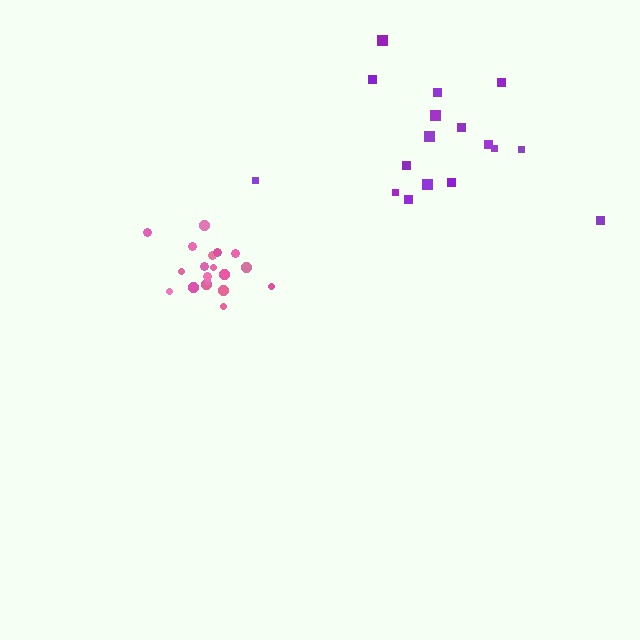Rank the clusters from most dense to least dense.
pink, purple.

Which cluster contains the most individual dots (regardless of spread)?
Pink (19).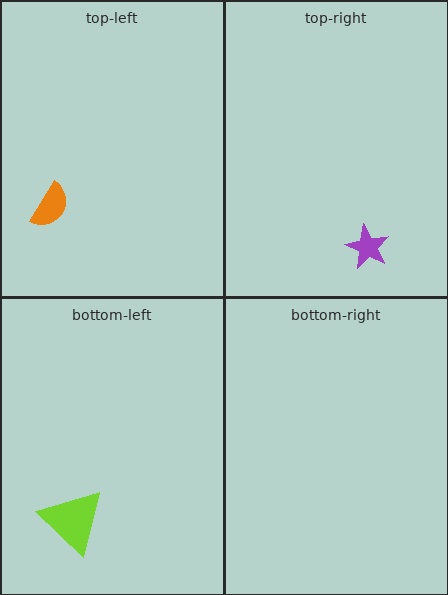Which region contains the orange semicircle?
The top-left region.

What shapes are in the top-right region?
The purple star.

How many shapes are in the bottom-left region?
1.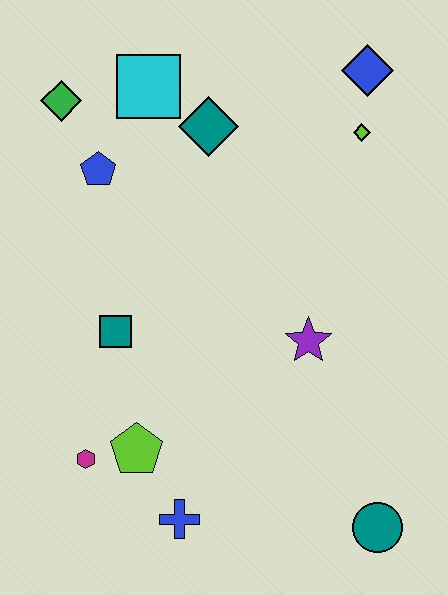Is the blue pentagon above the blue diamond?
No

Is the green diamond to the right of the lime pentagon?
No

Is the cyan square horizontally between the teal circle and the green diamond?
Yes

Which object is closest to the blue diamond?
The lime diamond is closest to the blue diamond.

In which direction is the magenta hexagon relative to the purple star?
The magenta hexagon is to the left of the purple star.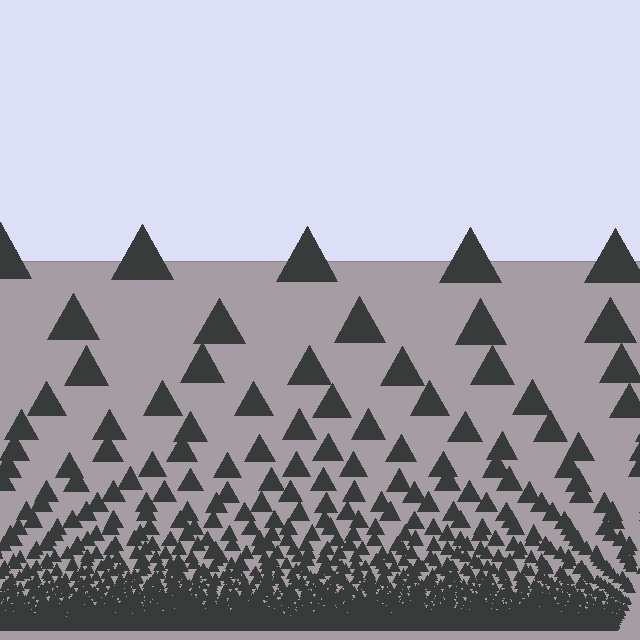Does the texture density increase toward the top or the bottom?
Density increases toward the bottom.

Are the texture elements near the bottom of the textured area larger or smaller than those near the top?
Smaller. The gradient is inverted — elements near the bottom are smaller and denser.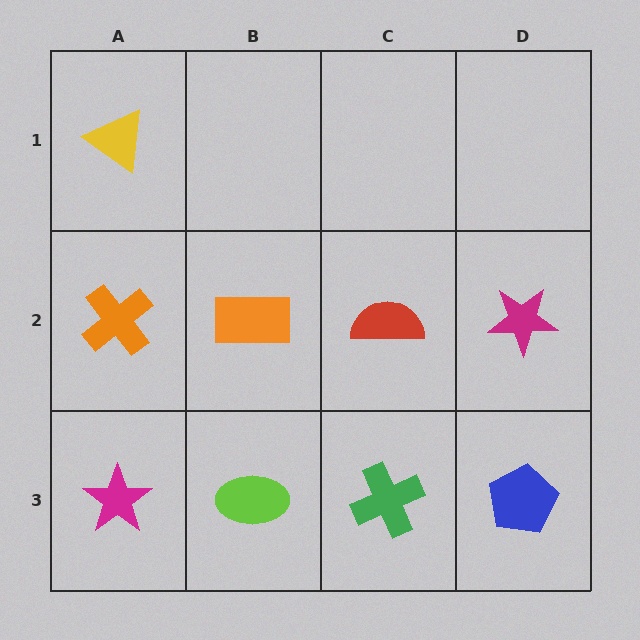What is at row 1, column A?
A yellow triangle.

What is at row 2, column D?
A magenta star.